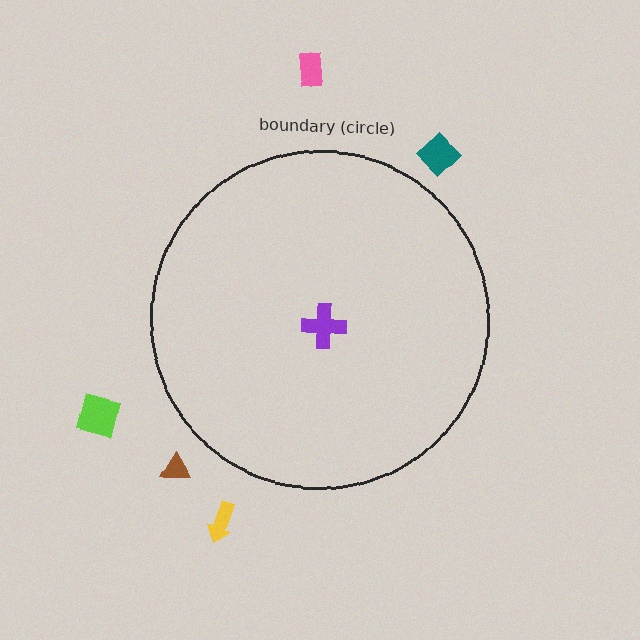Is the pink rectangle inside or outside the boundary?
Outside.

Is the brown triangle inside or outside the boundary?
Outside.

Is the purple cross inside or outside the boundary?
Inside.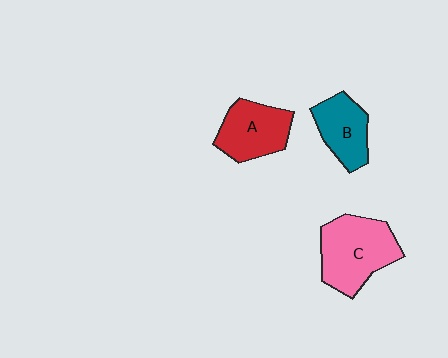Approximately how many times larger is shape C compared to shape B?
Approximately 1.6 times.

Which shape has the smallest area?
Shape B (teal).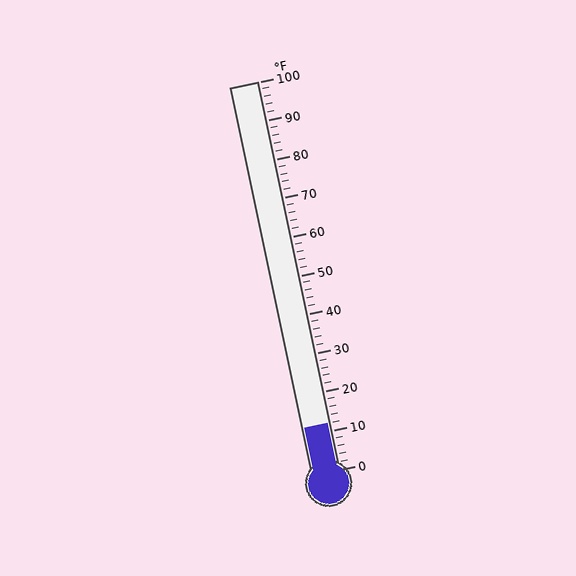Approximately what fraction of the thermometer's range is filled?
The thermometer is filled to approximately 10% of its range.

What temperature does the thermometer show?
The thermometer shows approximately 12°F.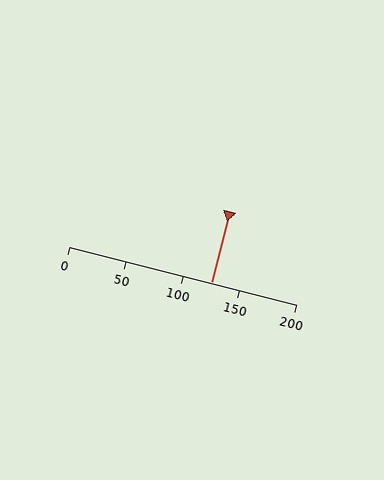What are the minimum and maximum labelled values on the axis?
The axis runs from 0 to 200.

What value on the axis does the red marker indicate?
The marker indicates approximately 125.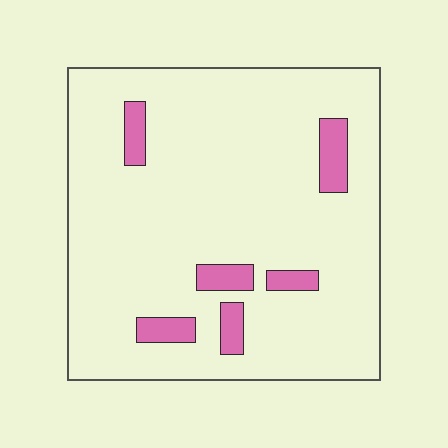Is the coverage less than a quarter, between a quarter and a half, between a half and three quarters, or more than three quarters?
Less than a quarter.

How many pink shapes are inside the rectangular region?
6.